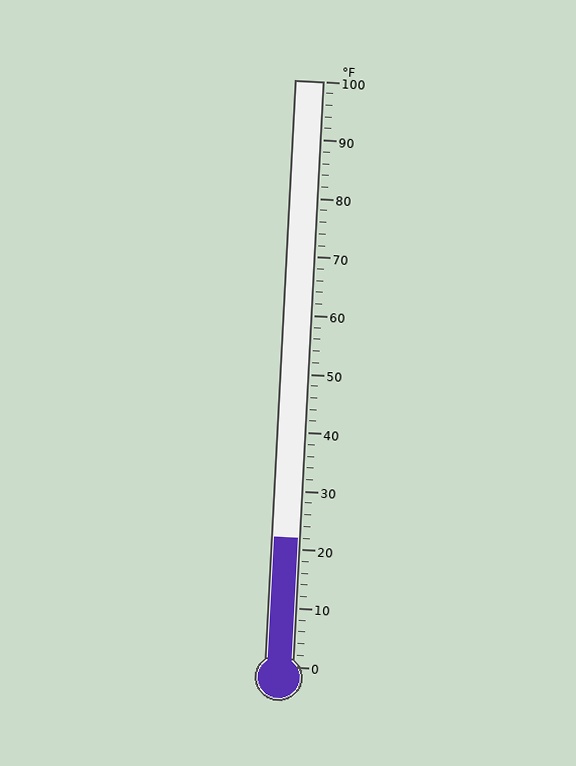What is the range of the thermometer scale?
The thermometer scale ranges from 0°F to 100°F.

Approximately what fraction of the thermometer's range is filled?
The thermometer is filled to approximately 20% of its range.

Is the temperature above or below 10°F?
The temperature is above 10°F.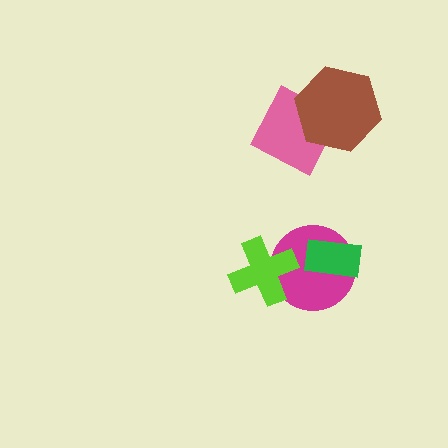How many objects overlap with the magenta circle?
2 objects overlap with the magenta circle.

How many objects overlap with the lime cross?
1 object overlaps with the lime cross.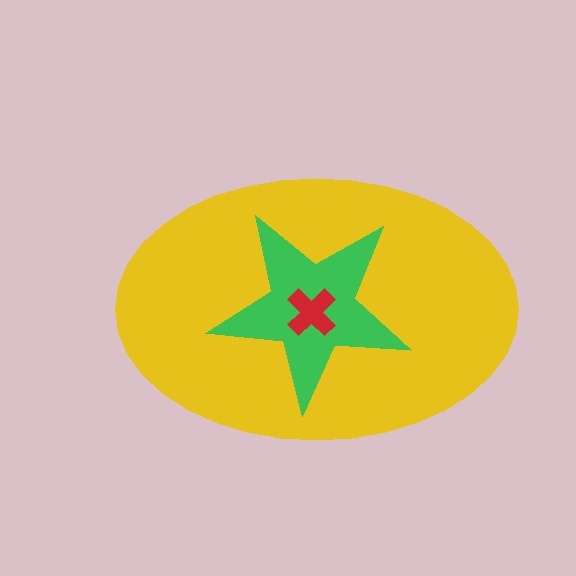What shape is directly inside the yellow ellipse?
The green star.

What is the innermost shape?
The red cross.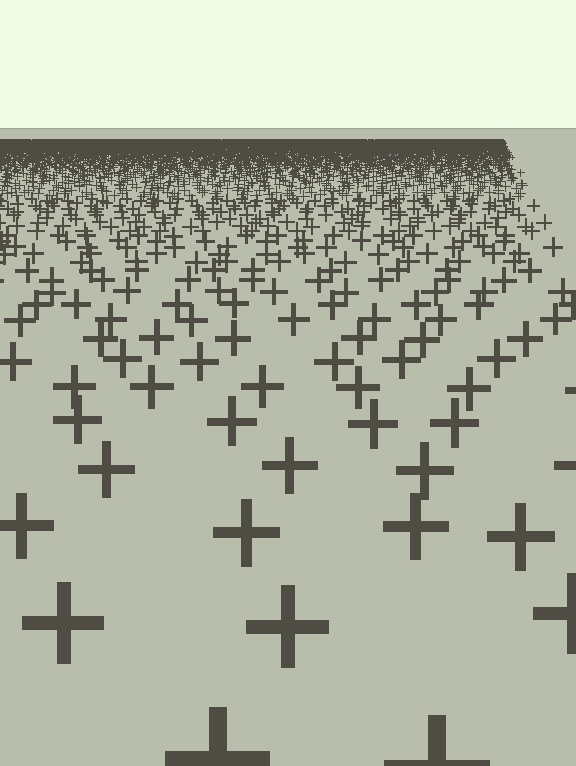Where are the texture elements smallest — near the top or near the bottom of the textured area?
Near the top.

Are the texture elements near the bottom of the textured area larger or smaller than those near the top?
Larger. Near the bottom, elements are closer to the viewer and appear at a bigger on-screen size.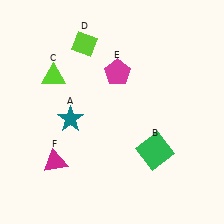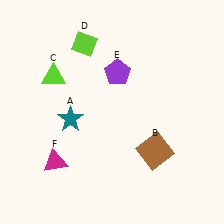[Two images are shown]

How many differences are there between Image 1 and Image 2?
There are 2 differences between the two images.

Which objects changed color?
B changed from green to brown. E changed from magenta to purple.